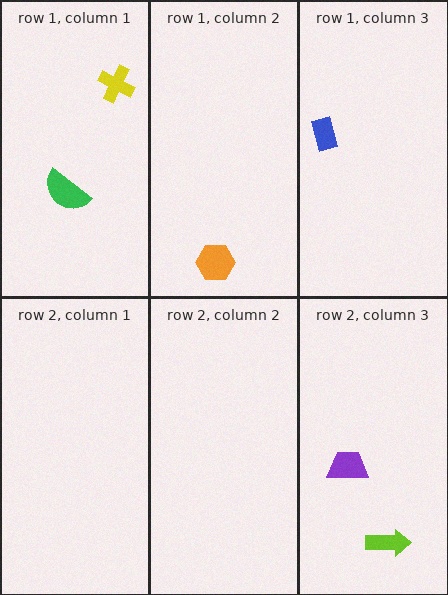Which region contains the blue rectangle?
The row 1, column 3 region.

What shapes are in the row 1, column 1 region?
The yellow cross, the green semicircle.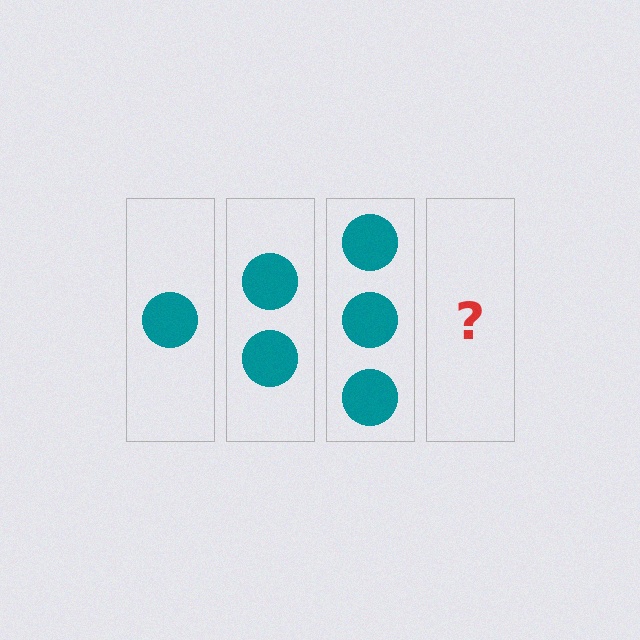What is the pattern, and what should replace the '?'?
The pattern is that each step adds one more circle. The '?' should be 4 circles.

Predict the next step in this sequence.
The next step is 4 circles.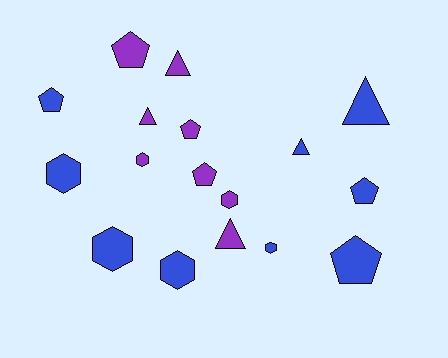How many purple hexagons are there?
There are 2 purple hexagons.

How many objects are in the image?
There are 17 objects.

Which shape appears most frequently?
Pentagon, with 6 objects.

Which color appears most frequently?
Blue, with 9 objects.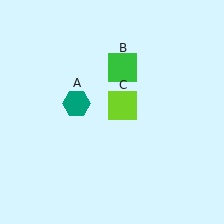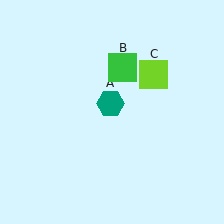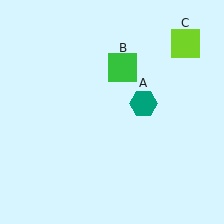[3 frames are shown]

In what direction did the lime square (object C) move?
The lime square (object C) moved up and to the right.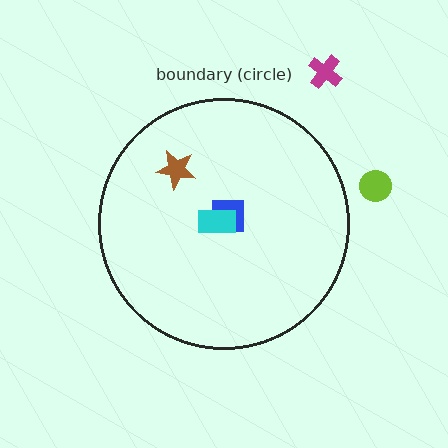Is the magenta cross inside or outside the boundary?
Outside.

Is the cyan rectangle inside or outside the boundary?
Inside.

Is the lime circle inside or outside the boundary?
Outside.